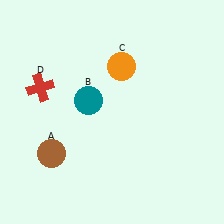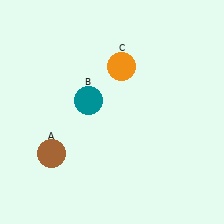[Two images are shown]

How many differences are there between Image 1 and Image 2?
There is 1 difference between the two images.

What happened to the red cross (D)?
The red cross (D) was removed in Image 2. It was in the top-left area of Image 1.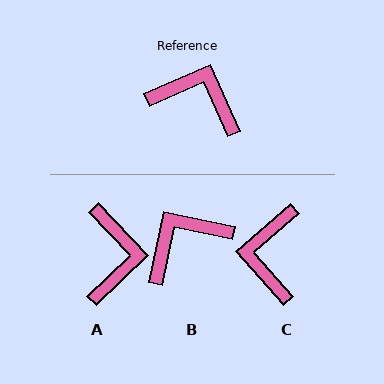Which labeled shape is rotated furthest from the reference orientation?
C, about 107 degrees away.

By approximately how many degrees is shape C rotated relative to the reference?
Approximately 107 degrees counter-clockwise.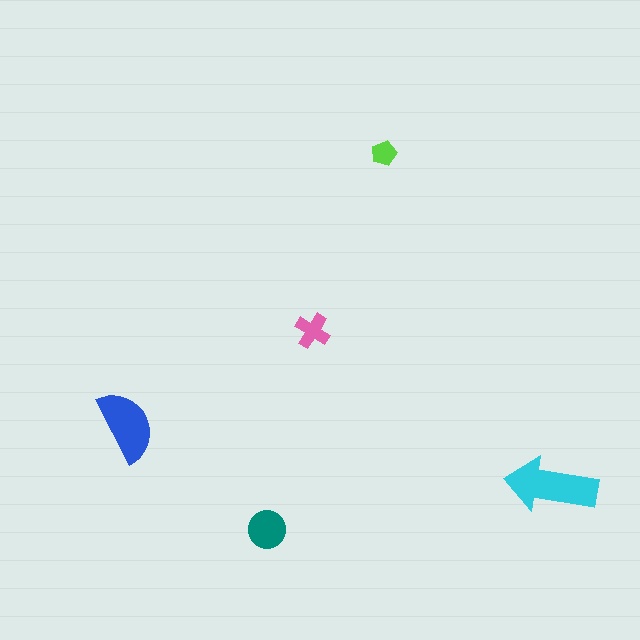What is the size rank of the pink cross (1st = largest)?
4th.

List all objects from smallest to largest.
The lime pentagon, the pink cross, the teal circle, the blue semicircle, the cyan arrow.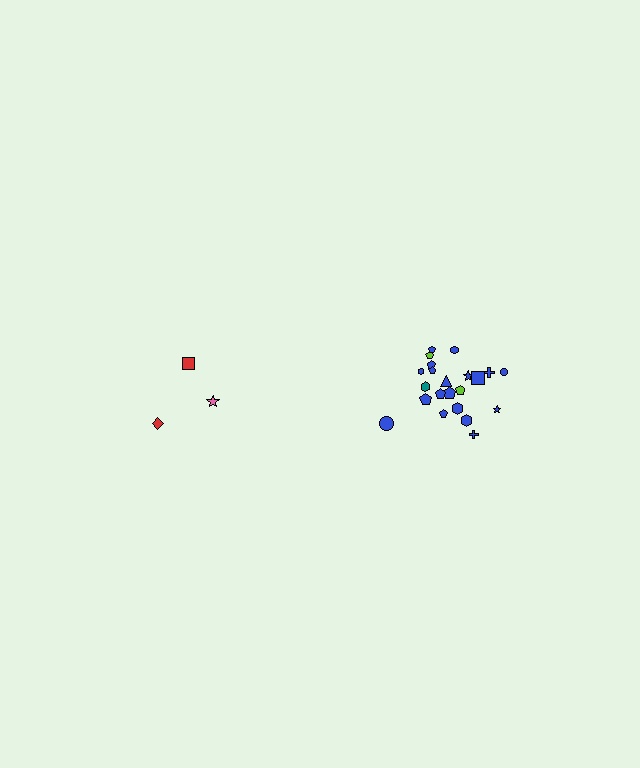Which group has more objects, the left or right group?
The right group.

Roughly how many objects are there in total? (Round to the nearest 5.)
Roughly 25 objects in total.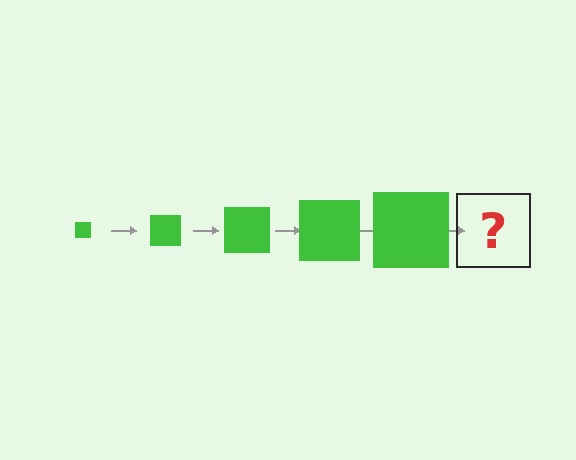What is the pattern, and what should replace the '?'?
The pattern is that the square gets progressively larger each step. The '?' should be a green square, larger than the previous one.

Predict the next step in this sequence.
The next step is a green square, larger than the previous one.